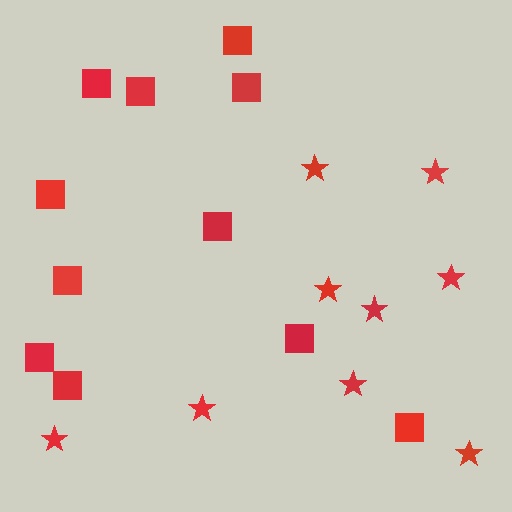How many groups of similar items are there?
There are 2 groups: one group of stars (9) and one group of squares (11).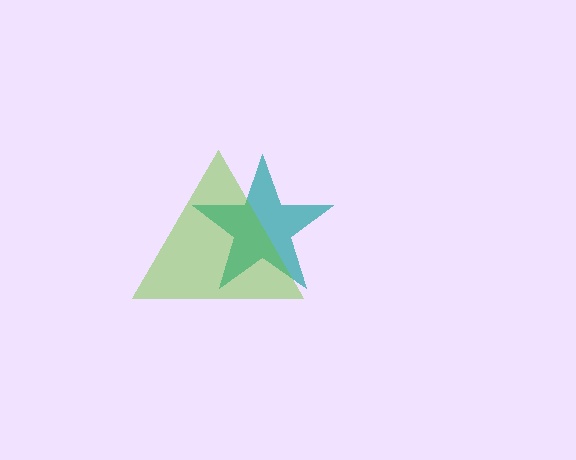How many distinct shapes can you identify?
There are 2 distinct shapes: a teal star, a lime triangle.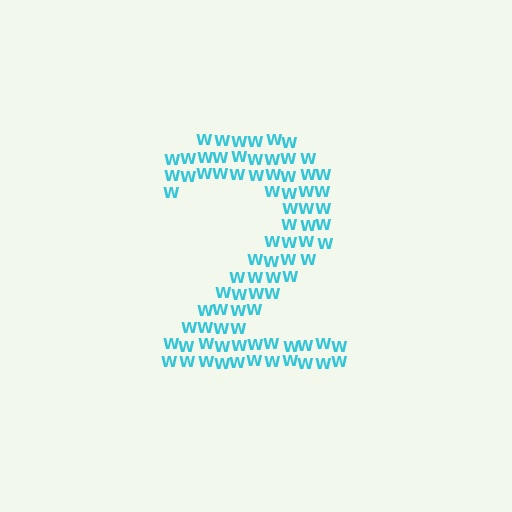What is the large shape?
The large shape is the digit 2.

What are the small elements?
The small elements are letter W's.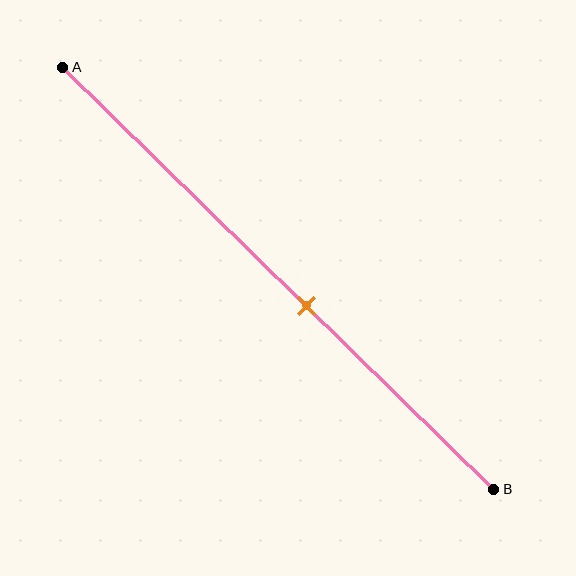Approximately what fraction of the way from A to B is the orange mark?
The orange mark is approximately 55% of the way from A to B.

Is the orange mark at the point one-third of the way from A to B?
No, the mark is at about 55% from A, not at the 33% one-third point.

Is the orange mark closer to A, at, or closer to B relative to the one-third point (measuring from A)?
The orange mark is closer to point B than the one-third point of segment AB.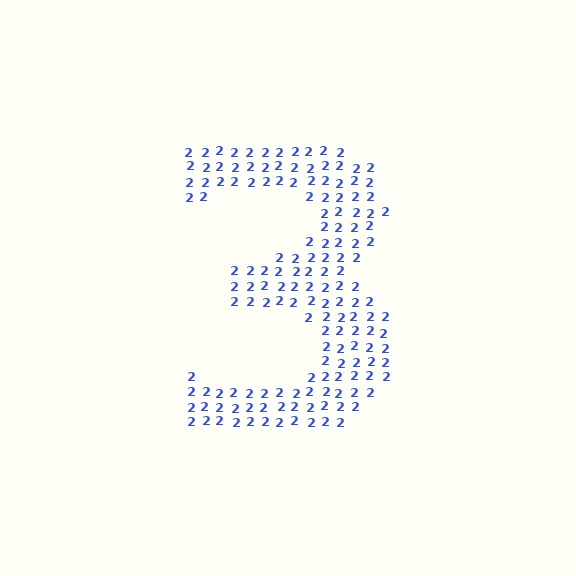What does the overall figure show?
The overall figure shows the digit 3.